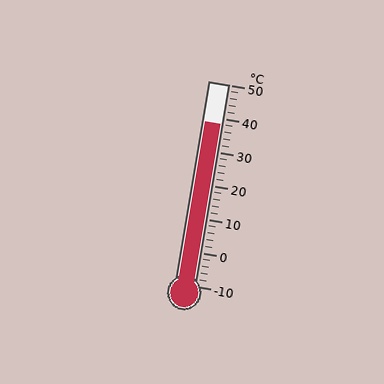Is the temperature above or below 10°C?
The temperature is above 10°C.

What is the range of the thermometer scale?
The thermometer scale ranges from -10°C to 50°C.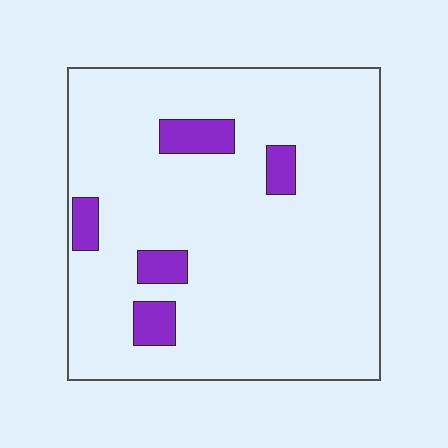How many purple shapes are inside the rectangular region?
5.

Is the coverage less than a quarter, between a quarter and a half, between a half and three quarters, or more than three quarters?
Less than a quarter.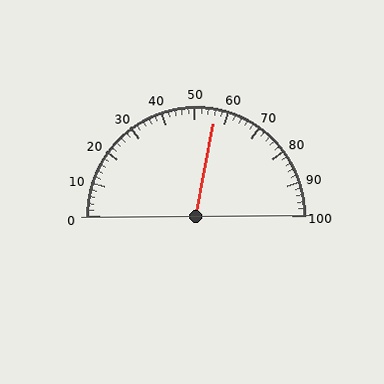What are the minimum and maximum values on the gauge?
The gauge ranges from 0 to 100.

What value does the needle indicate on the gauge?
The needle indicates approximately 56.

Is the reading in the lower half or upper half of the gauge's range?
The reading is in the upper half of the range (0 to 100).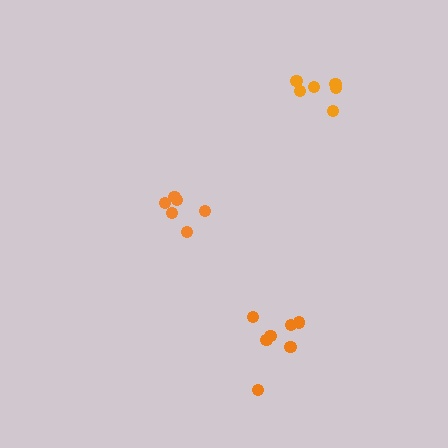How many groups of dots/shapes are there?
There are 3 groups.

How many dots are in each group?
Group 1: 6 dots, Group 2: 7 dots, Group 3: 6 dots (19 total).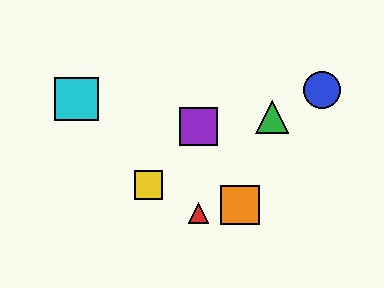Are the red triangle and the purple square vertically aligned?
Yes, both are at x≈198.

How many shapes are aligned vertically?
2 shapes (the red triangle, the purple square) are aligned vertically.